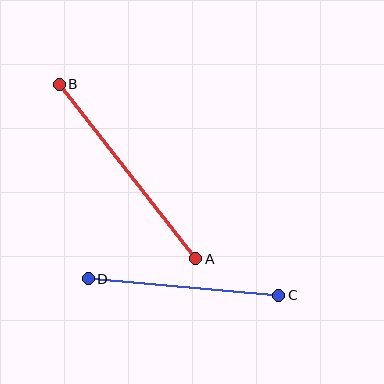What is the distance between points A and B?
The distance is approximately 222 pixels.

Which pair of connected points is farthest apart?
Points A and B are farthest apart.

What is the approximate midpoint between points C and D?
The midpoint is at approximately (183, 287) pixels.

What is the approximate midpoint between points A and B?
The midpoint is at approximately (127, 172) pixels.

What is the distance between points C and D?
The distance is approximately 191 pixels.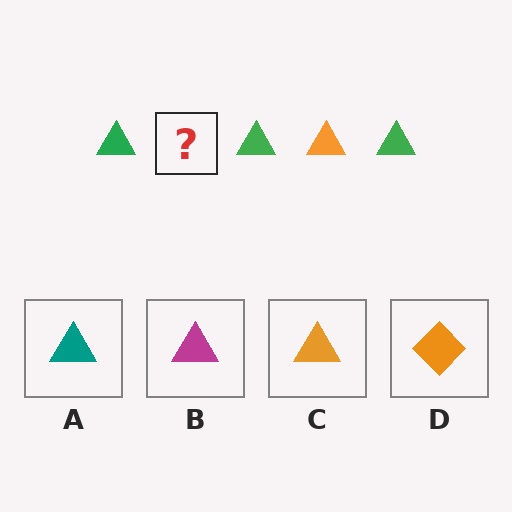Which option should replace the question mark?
Option C.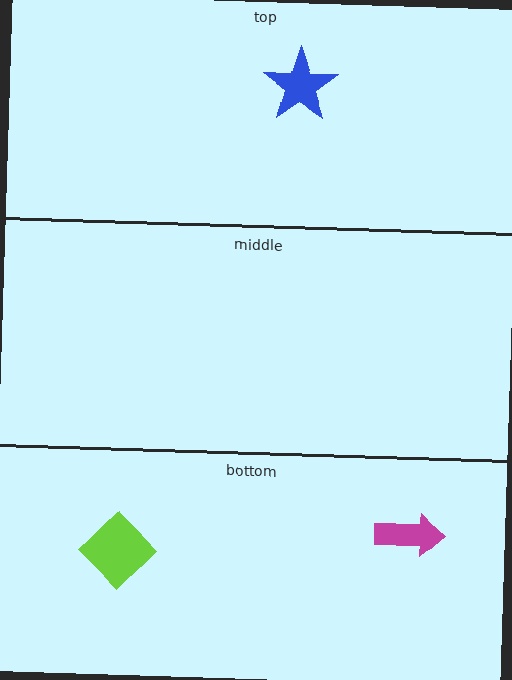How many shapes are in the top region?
1.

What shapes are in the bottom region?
The magenta arrow, the lime diamond.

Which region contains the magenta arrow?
The bottom region.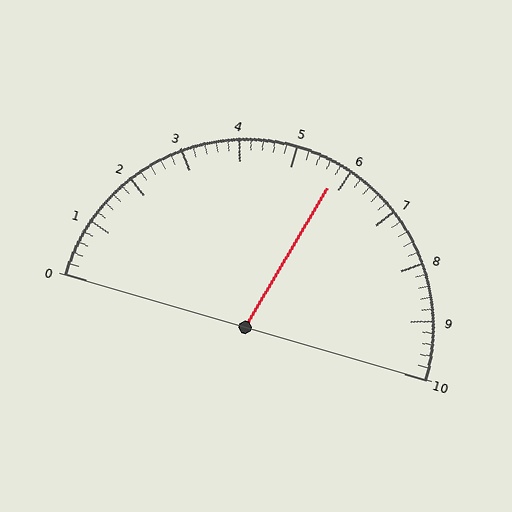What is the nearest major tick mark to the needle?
The nearest major tick mark is 6.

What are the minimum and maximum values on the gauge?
The gauge ranges from 0 to 10.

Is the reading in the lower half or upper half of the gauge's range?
The reading is in the upper half of the range (0 to 10).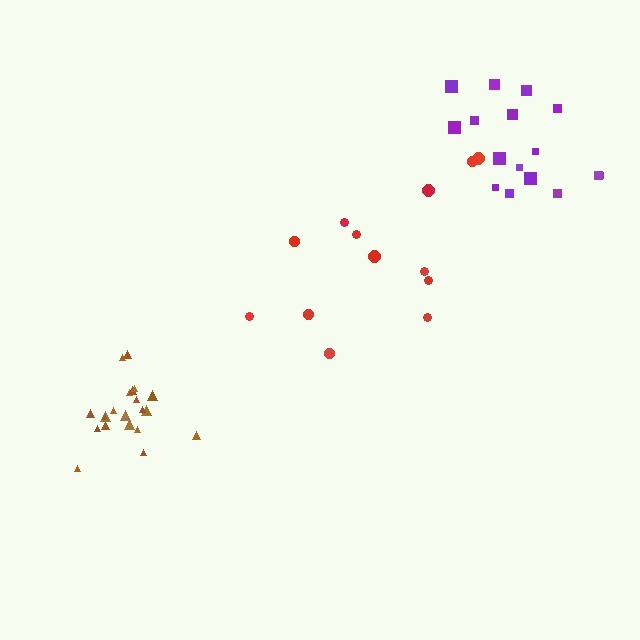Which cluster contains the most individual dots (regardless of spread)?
Brown (21).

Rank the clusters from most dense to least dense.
brown, purple, red.